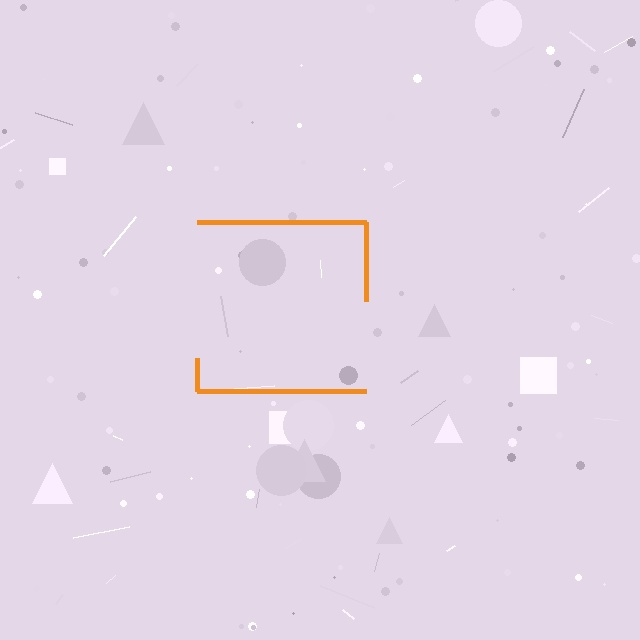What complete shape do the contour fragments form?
The contour fragments form a square.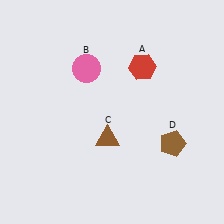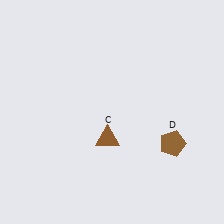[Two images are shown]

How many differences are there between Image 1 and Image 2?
There are 2 differences between the two images.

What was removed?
The pink circle (B), the red hexagon (A) were removed in Image 2.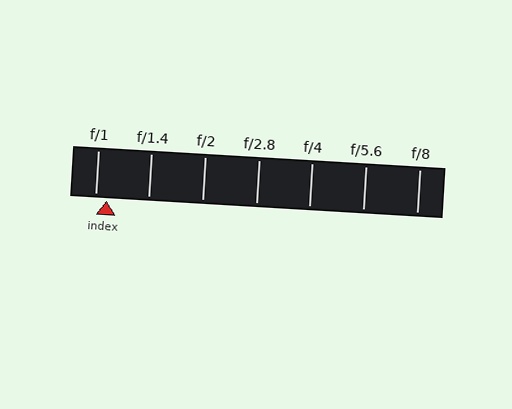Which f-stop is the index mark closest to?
The index mark is closest to f/1.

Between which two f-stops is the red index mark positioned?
The index mark is between f/1 and f/1.4.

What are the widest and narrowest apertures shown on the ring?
The widest aperture shown is f/1 and the narrowest is f/8.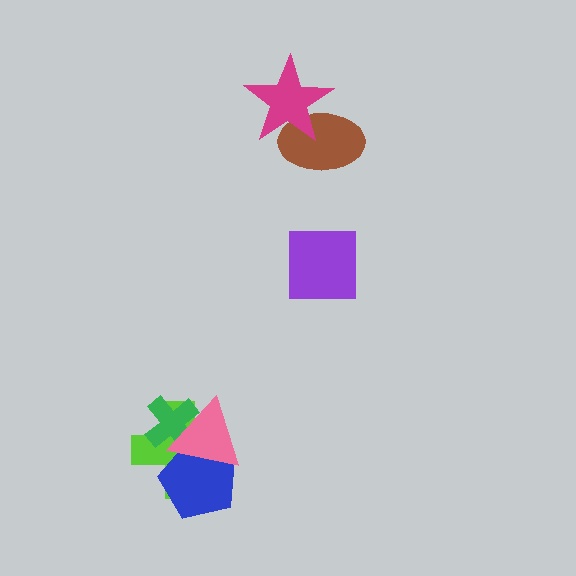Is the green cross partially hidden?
Yes, it is partially covered by another shape.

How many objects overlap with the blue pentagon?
3 objects overlap with the blue pentagon.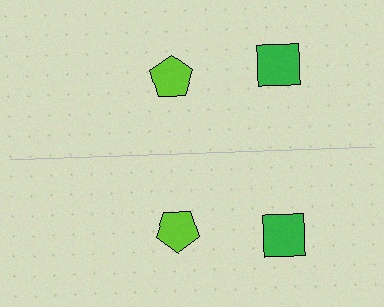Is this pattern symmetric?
Yes, this pattern has bilateral (reflection) symmetry.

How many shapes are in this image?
There are 4 shapes in this image.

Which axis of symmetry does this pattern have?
The pattern has a horizontal axis of symmetry running through the center of the image.